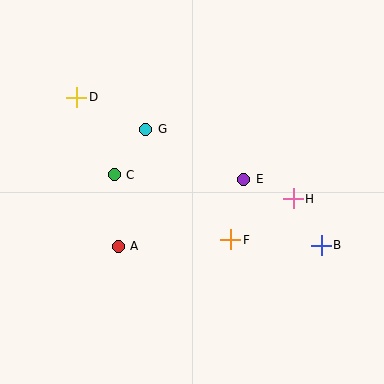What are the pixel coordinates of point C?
Point C is at (114, 175).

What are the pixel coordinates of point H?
Point H is at (293, 199).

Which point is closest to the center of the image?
Point E at (244, 179) is closest to the center.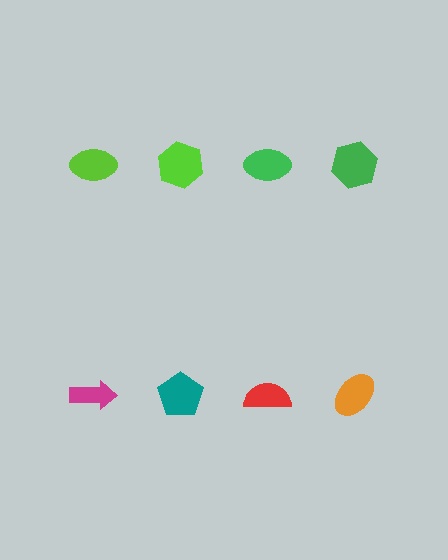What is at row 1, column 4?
A green hexagon.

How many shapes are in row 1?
4 shapes.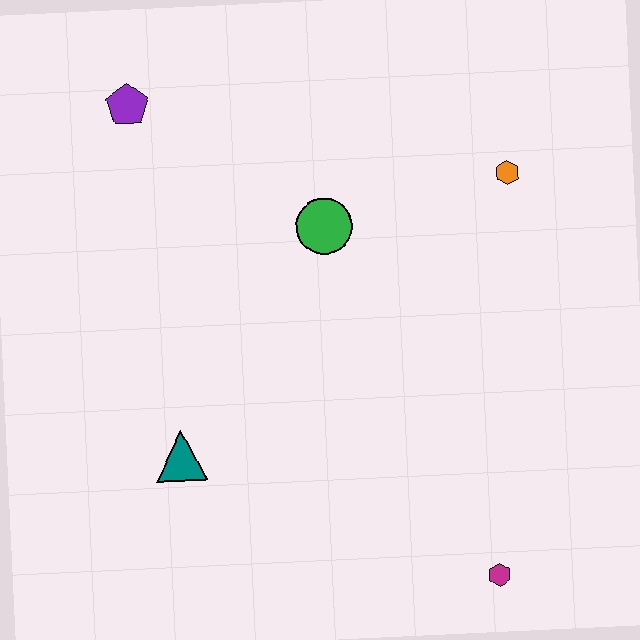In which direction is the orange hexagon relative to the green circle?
The orange hexagon is to the right of the green circle.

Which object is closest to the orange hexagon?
The green circle is closest to the orange hexagon.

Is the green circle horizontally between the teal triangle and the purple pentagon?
No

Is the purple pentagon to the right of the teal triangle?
No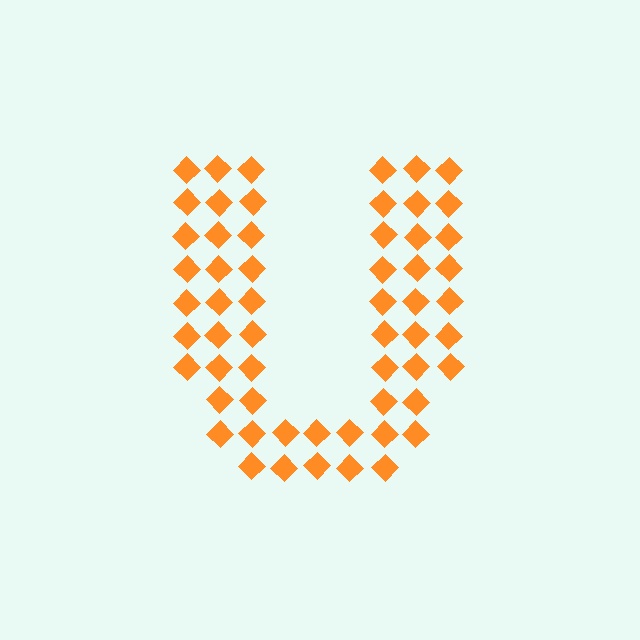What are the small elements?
The small elements are diamonds.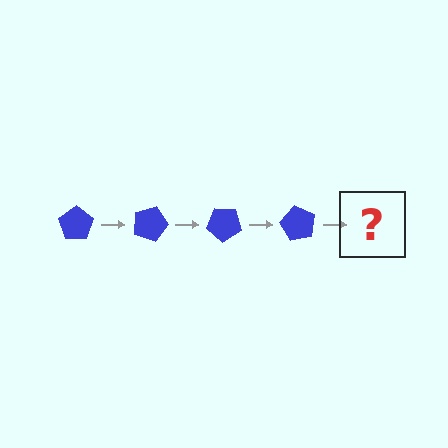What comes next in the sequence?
The next element should be a blue pentagon rotated 80 degrees.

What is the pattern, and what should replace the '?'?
The pattern is that the pentagon rotates 20 degrees each step. The '?' should be a blue pentagon rotated 80 degrees.